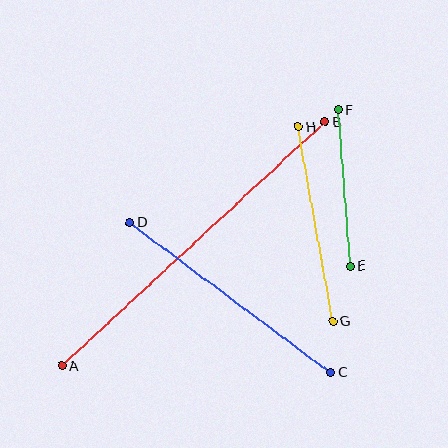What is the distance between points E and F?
The distance is approximately 157 pixels.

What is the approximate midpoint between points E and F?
The midpoint is at approximately (345, 188) pixels.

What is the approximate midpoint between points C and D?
The midpoint is at approximately (230, 298) pixels.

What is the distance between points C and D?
The distance is approximately 251 pixels.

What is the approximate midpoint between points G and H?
The midpoint is at approximately (315, 224) pixels.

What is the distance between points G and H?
The distance is approximately 198 pixels.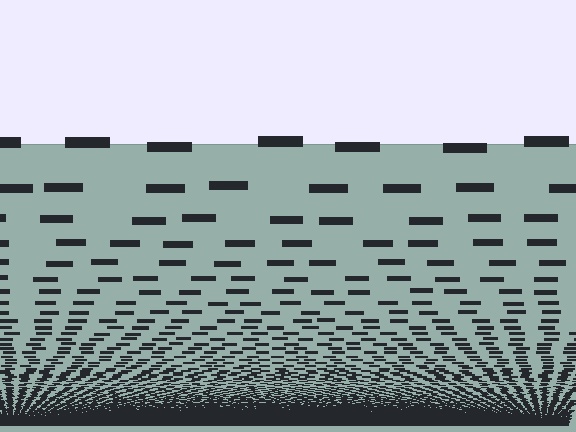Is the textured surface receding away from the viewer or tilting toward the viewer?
The surface appears to tilt toward the viewer. Texture elements get larger and sparser toward the top.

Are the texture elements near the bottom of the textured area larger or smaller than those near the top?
Smaller. The gradient is inverted — elements near the bottom are smaller and denser.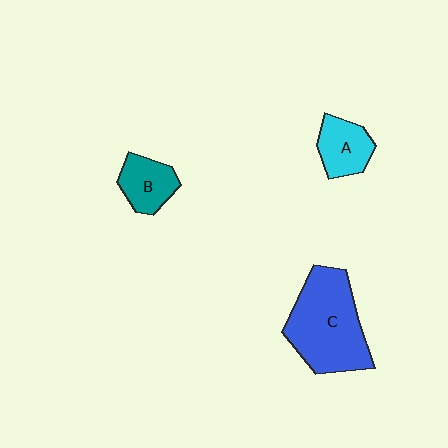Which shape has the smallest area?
Shape B (teal).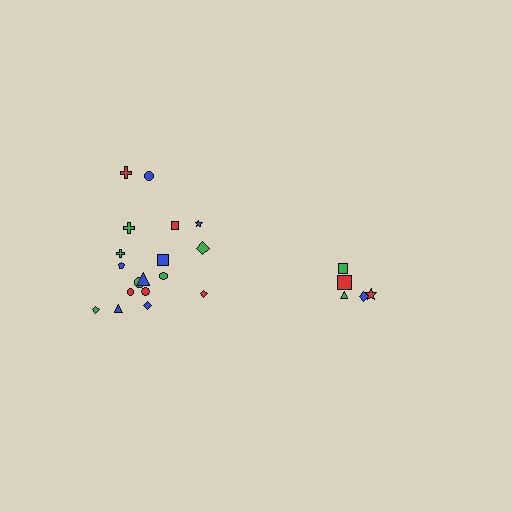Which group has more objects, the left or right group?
The left group.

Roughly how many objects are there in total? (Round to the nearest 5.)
Roughly 25 objects in total.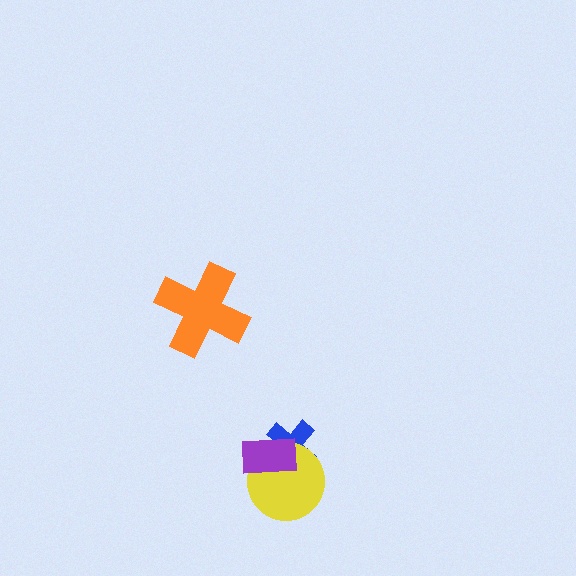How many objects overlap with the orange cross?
0 objects overlap with the orange cross.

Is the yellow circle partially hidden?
Yes, it is partially covered by another shape.